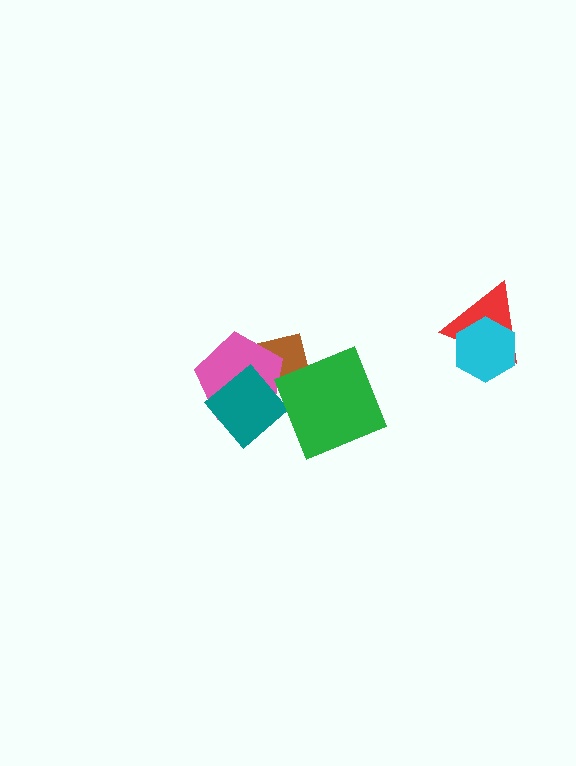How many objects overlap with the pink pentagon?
2 objects overlap with the pink pentagon.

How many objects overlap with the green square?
0 objects overlap with the green square.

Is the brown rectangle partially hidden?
Yes, it is partially covered by another shape.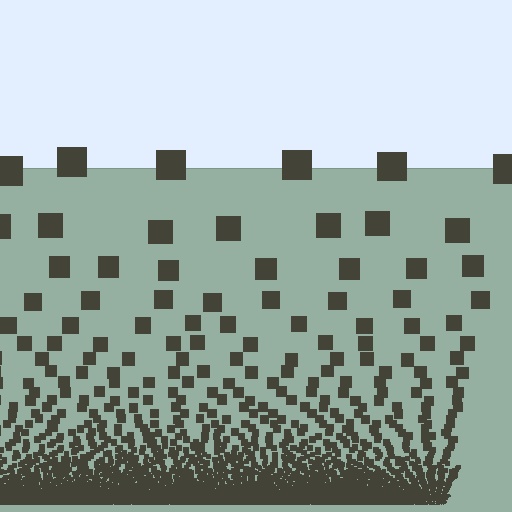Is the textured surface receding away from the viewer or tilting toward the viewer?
The surface appears to tilt toward the viewer. Texture elements get larger and sparser toward the top.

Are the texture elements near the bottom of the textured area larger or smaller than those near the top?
Smaller. The gradient is inverted — elements near the bottom are smaller and denser.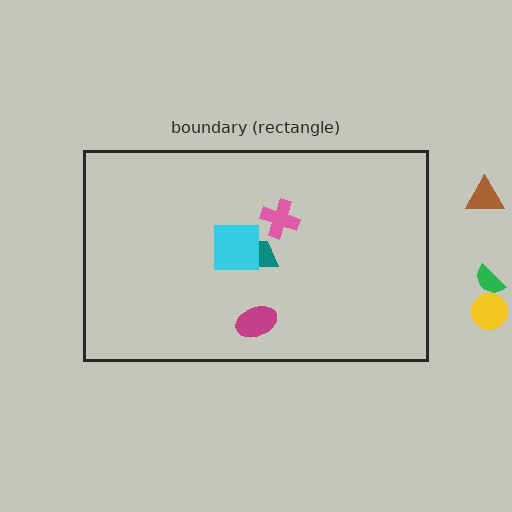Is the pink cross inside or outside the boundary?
Inside.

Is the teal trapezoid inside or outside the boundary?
Inside.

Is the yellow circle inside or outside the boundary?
Outside.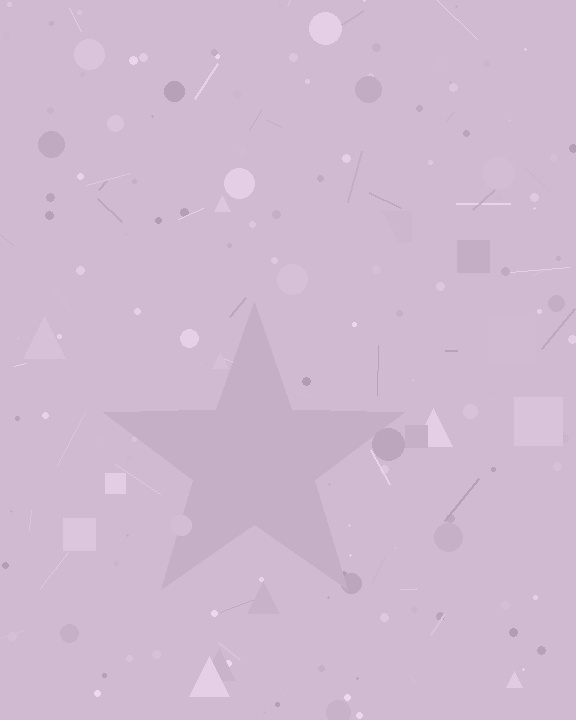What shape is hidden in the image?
A star is hidden in the image.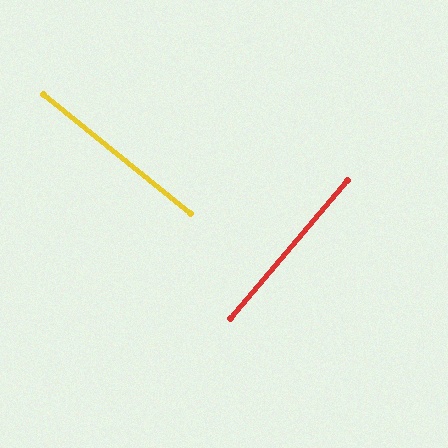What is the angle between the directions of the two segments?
Approximately 88 degrees.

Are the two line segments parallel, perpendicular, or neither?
Perpendicular — they meet at approximately 88°.